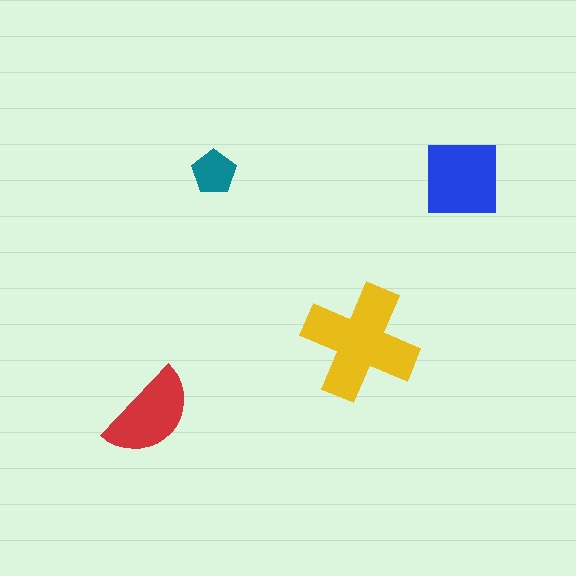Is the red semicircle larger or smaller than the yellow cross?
Smaller.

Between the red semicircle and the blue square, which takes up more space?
The blue square.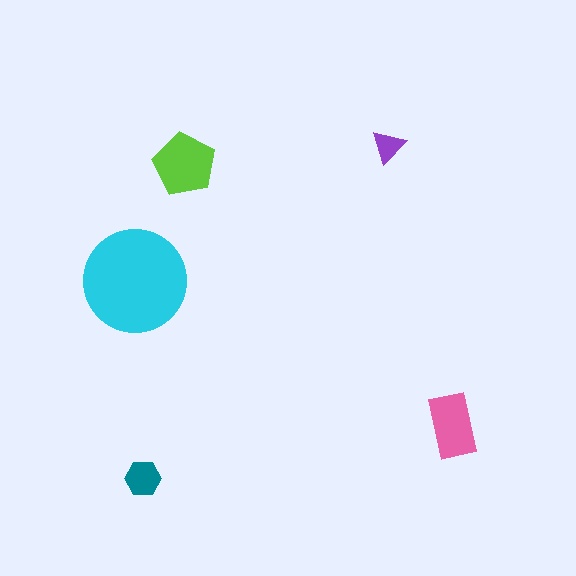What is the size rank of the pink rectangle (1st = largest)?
3rd.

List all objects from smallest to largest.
The purple triangle, the teal hexagon, the pink rectangle, the lime pentagon, the cyan circle.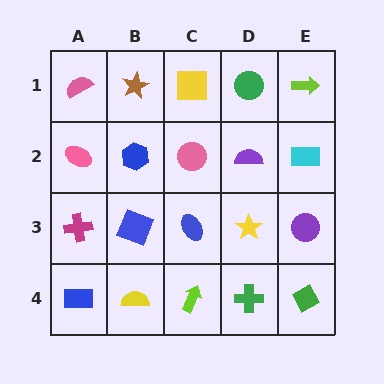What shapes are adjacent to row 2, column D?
A green circle (row 1, column D), a yellow star (row 3, column D), a pink circle (row 2, column C), a cyan rectangle (row 2, column E).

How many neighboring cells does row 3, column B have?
4.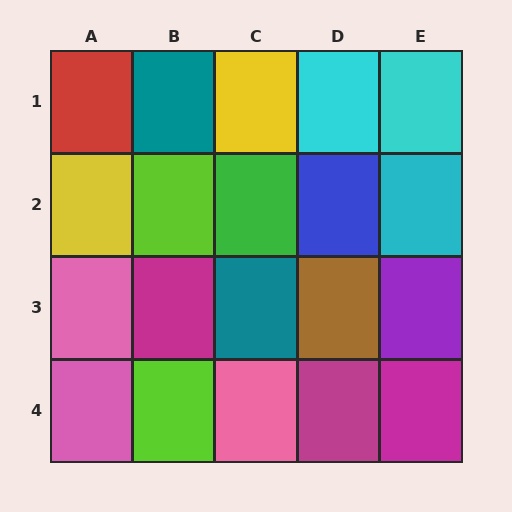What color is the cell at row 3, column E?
Purple.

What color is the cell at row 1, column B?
Teal.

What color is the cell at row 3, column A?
Pink.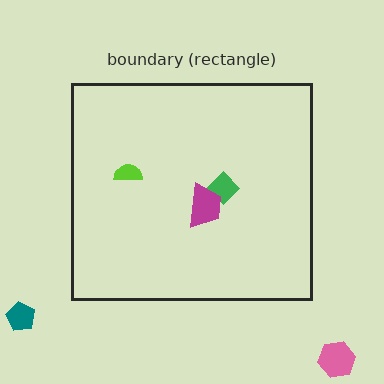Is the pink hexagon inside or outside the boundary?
Outside.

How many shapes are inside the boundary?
3 inside, 2 outside.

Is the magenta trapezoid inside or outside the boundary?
Inside.